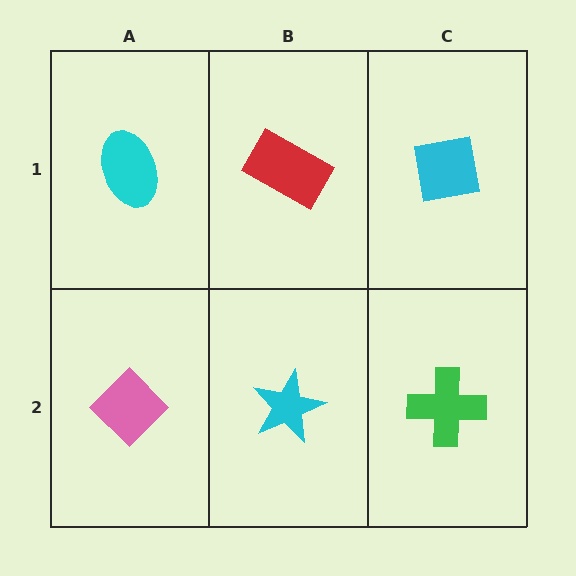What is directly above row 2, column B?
A red rectangle.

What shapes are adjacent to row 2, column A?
A cyan ellipse (row 1, column A), a cyan star (row 2, column B).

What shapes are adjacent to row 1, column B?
A cyan star (row 2, column B), a cyan ellipse (row 1, column A), a cyan square (row 1, column C).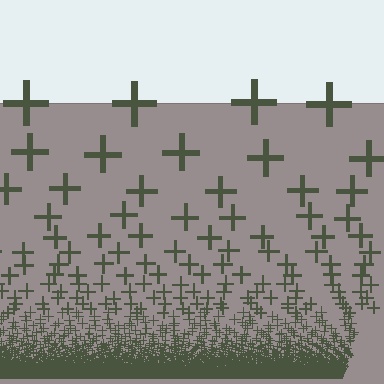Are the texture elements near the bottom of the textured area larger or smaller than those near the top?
Smaller. The gradient is inverted — elements near the bottom are smaller and denser.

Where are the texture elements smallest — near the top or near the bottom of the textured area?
Near the bottom.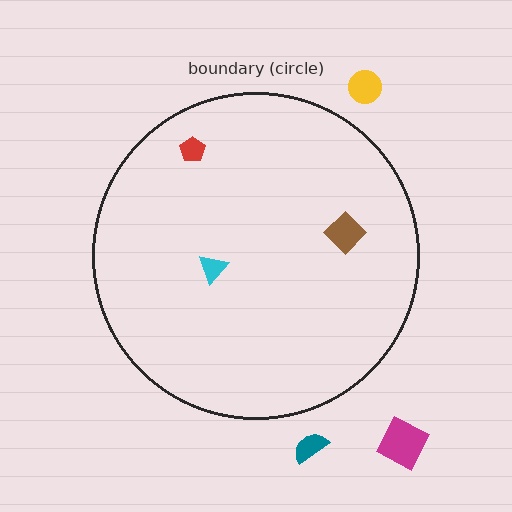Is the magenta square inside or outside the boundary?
Outside.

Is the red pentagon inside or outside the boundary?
Inside.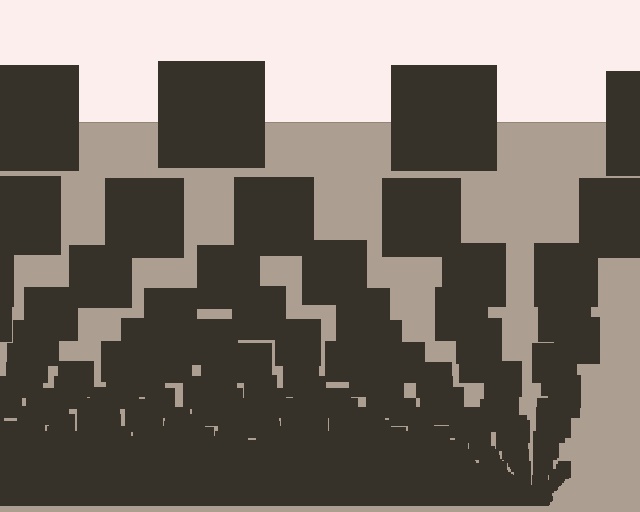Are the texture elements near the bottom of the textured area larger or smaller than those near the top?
Smaller. The gradient is inverted — elements near the bottom are smaller and denser.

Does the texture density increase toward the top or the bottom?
Density increases toward the bottom.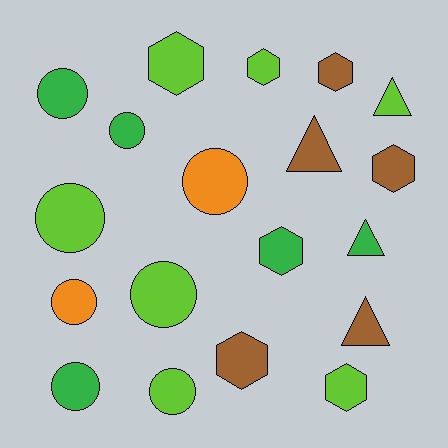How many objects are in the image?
There are 19 objects.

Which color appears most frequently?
Lime, with 7 objects.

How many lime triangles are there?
There is 1 lime triangle.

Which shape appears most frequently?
Circle, with 8 objects.